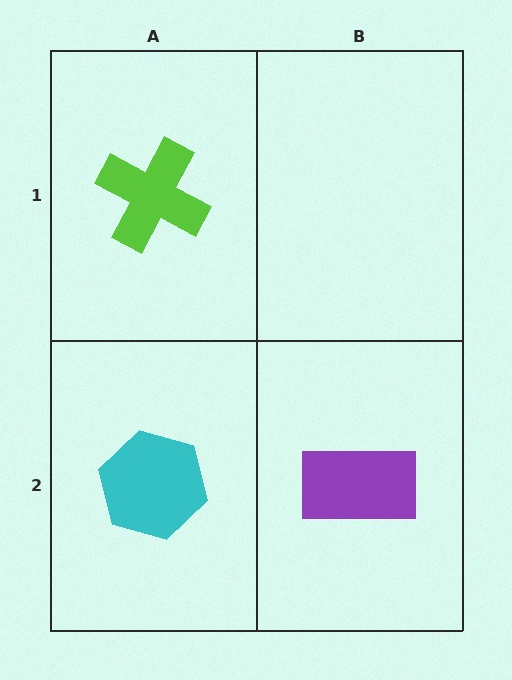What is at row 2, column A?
A cyan hexagon.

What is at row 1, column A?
A lime cross.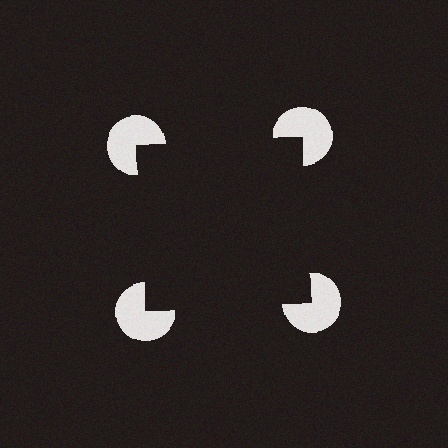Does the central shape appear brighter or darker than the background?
It typically appears slightly darker than the background, even though no actual brightness change is drawn.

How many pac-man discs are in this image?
There are 4 — one at each vertex of the illusory square.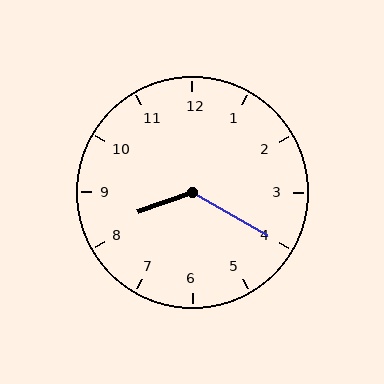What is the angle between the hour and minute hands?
Approximately 130 degrees.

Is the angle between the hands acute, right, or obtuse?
It is obtuse.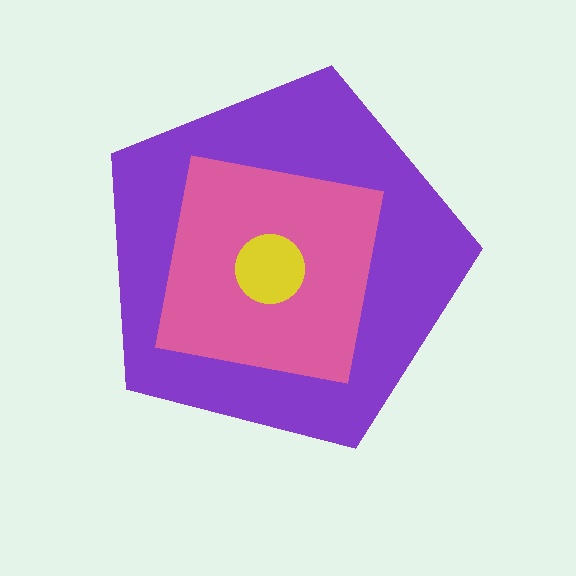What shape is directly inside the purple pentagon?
The pink square.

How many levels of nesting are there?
3.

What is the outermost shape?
The purple pentagon.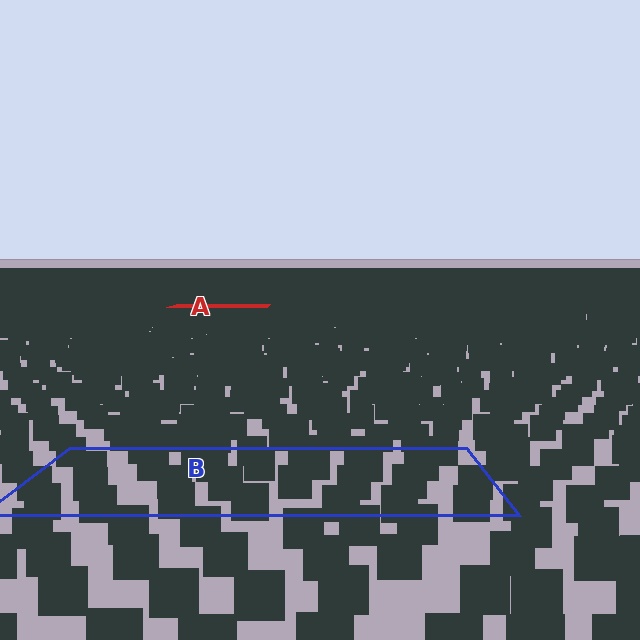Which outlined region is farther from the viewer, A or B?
Region A is farther from the viewer — the texture elements inside it appear smaller and more densely packed.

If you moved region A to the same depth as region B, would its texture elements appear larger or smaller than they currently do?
They would appear larger. At a closer depth, the same texture elements are projected at a bigger on-screen size.